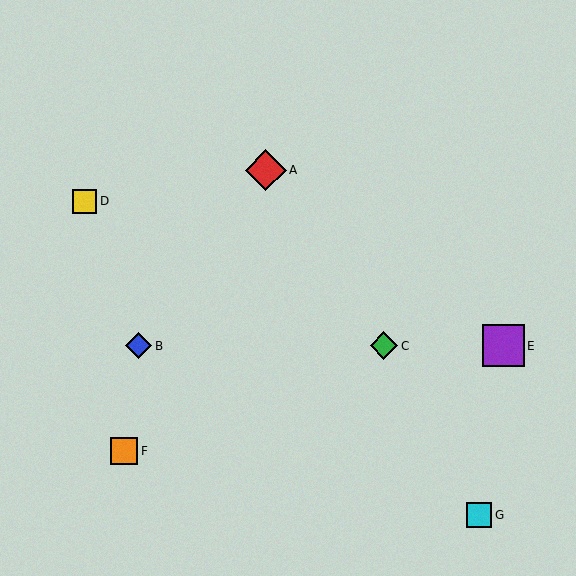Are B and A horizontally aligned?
No, B is at y≈346 and A is at y≈170.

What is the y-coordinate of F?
Object F is at y≈451.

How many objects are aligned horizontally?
3 objects (B, C, E) are aligned horizontally.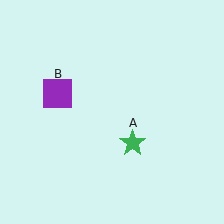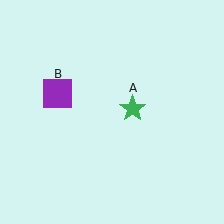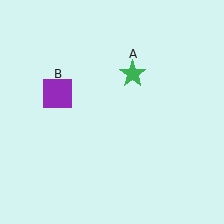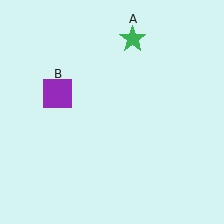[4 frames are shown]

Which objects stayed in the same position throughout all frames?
Purple square (object B) remained stationary.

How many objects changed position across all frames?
1 object changed position: green star (object A).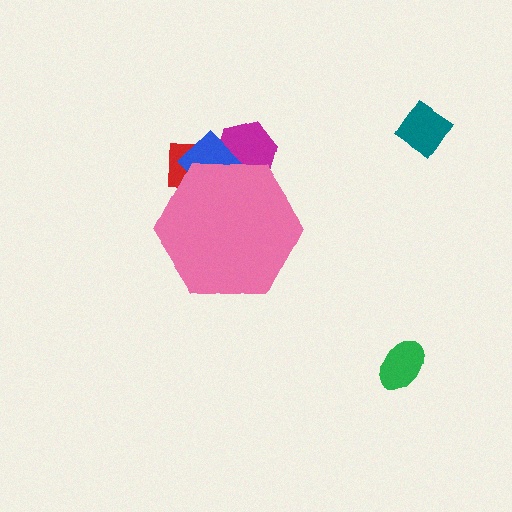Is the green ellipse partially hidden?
No, the green ellipse is fully visible.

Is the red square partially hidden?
Yes, the red square is partially hidden behind the pink hexagon.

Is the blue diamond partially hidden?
Yes, the blue diamond is partially hidden behind the pink hexagon.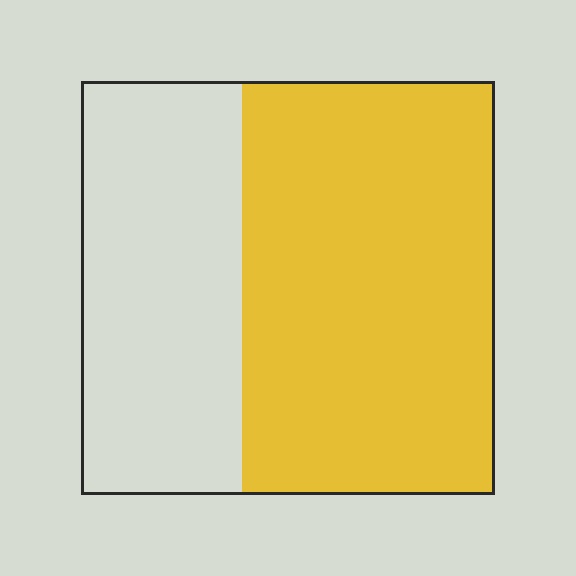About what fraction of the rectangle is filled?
About three fifths (3/5).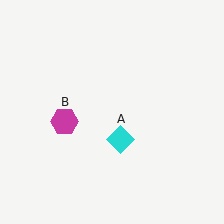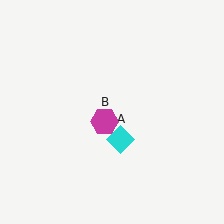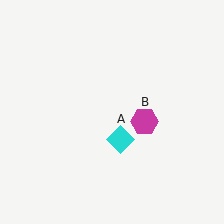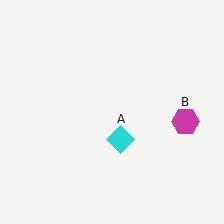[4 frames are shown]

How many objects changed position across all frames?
1 object changed position: magenta hexagon (object B).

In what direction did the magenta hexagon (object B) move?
The magenta hexagon (object B) moved right.